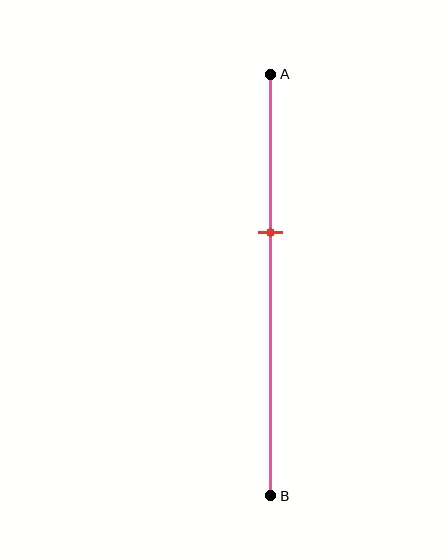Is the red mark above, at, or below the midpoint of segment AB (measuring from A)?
The red mark is above the midpoint of segment AB.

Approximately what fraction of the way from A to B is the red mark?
The red mark is approximately 35% of the way from A to B.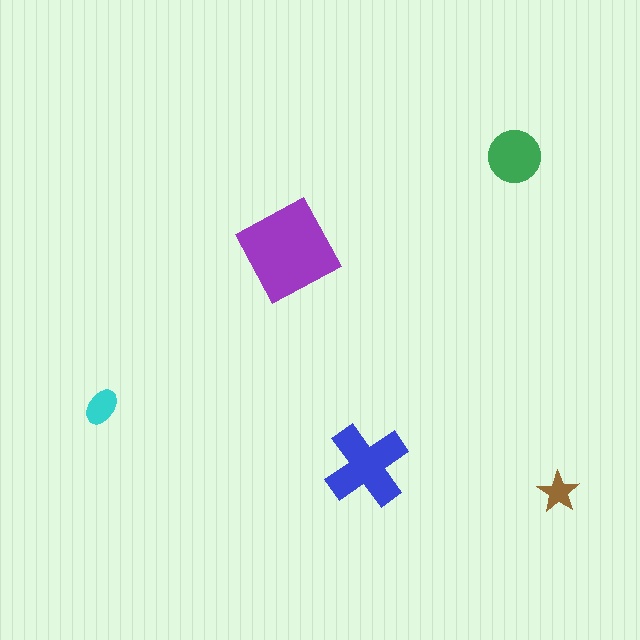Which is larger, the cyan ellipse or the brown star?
The cyan ellipse.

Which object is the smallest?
The brown star.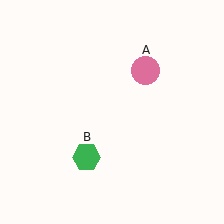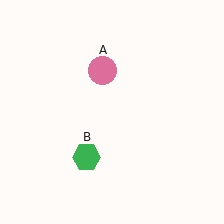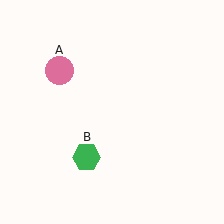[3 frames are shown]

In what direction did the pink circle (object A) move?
The pink circle (object A) moved left.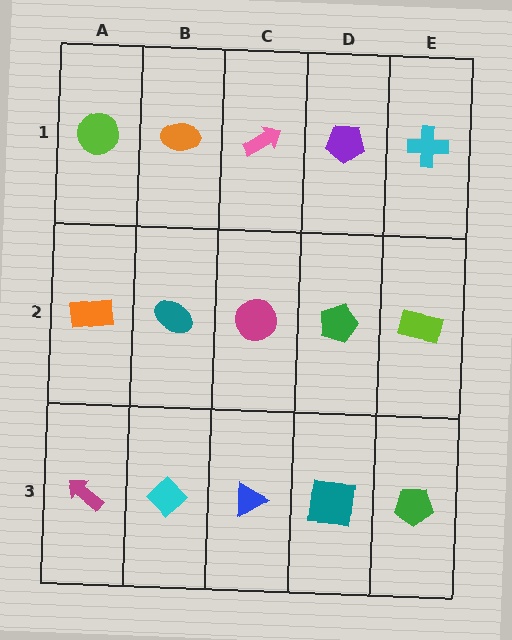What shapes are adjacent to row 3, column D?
A green pentagon (row 2, column D), a blue triangle (row 3, column C), a green pentagon (row 3, column E).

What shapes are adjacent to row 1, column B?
A teal ellipse (row 2, column B), a lime circle (row 1, column A), a pink arrow (row 1, column C).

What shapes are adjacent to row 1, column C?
A magenta circle (row 2, column C), an orange ellipse (row 1, column B), a purple pentagon (row 1, column D).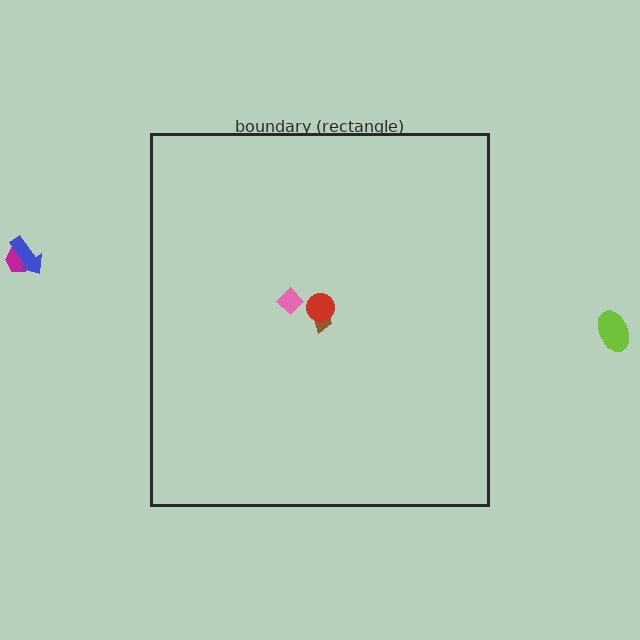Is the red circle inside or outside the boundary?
Inside.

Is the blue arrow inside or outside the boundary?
Outside.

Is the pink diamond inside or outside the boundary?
Inside.